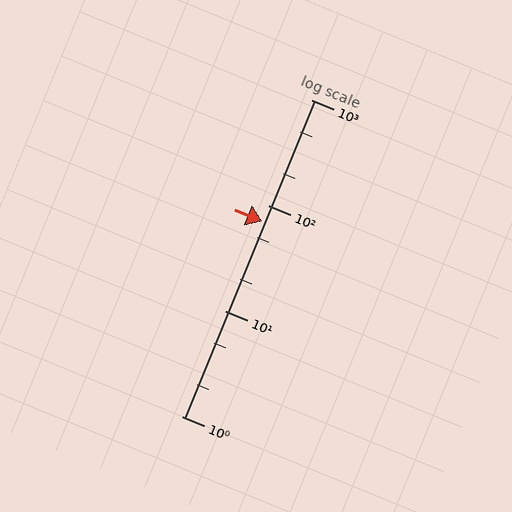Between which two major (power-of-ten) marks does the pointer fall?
The pointer is between 10 and 100.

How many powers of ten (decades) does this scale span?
The scale spans 3 decades, from 1 to 1000.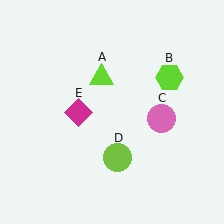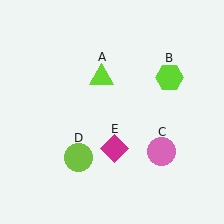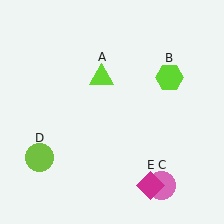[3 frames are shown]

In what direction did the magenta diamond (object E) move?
The magenta diamond (object E) moved down and to the right.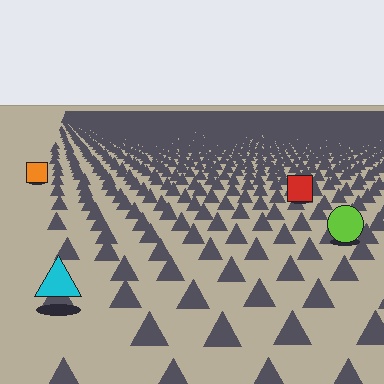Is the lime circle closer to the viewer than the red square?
Yes. The lime circle is closer — you can tell from the texture gradient: the ground texture is coarser near it.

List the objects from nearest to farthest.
From nearest to farthest: the cyan triangle, the lime circle, the red square, the orange square.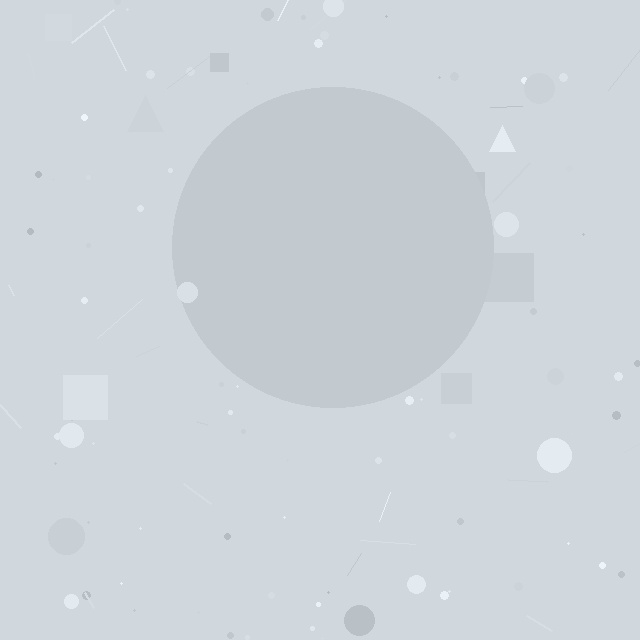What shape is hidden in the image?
A circle is hidden in the image.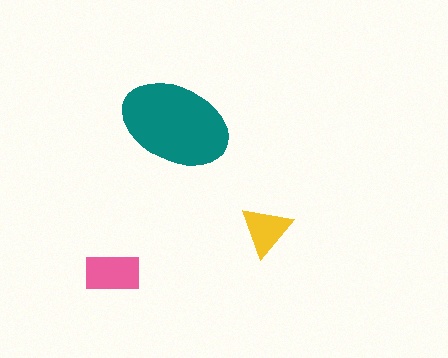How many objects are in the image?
There are 3 objects in the image.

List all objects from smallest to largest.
The yellow triangle, the pink rectangle, the teal ellipse.